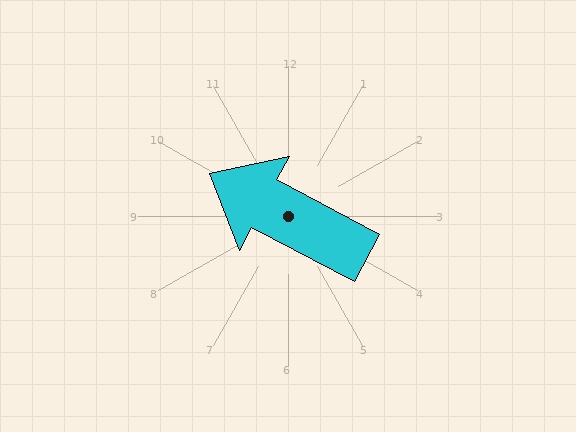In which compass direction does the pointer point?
Northwest.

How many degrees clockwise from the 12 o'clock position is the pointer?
Approximately 298 degrees.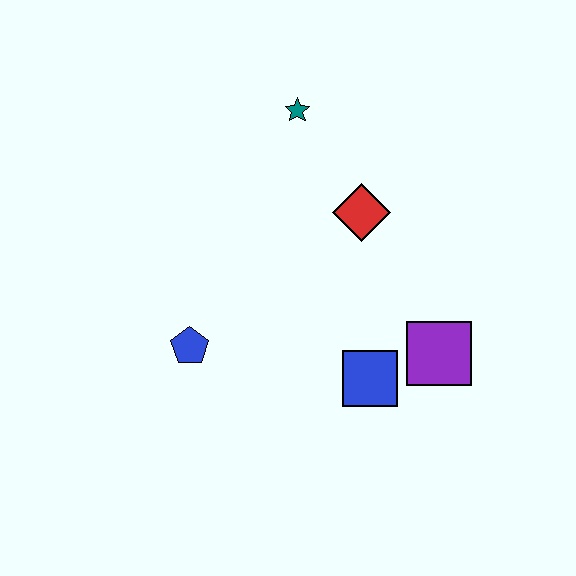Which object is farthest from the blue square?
The teal star is farthest from the blue square.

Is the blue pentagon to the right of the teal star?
No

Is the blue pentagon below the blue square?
No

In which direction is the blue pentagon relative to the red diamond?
The blue pentagon is to the left of the red diamond.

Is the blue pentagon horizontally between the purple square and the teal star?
No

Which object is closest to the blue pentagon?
The blue square is closest to the blue pentagon.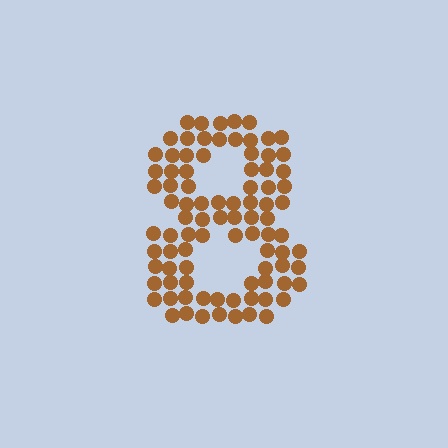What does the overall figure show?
The overall figure shows the digit 8.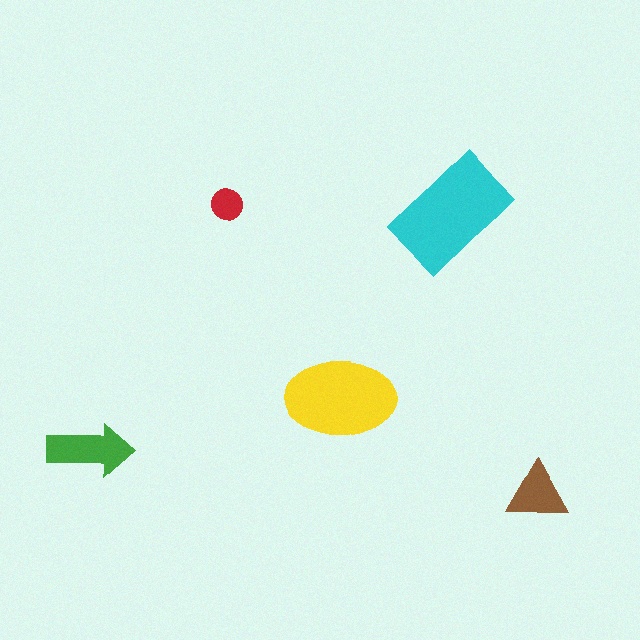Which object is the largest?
The cyan rectangle.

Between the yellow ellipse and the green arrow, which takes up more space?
The yellow ellipse.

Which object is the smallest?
The red circle.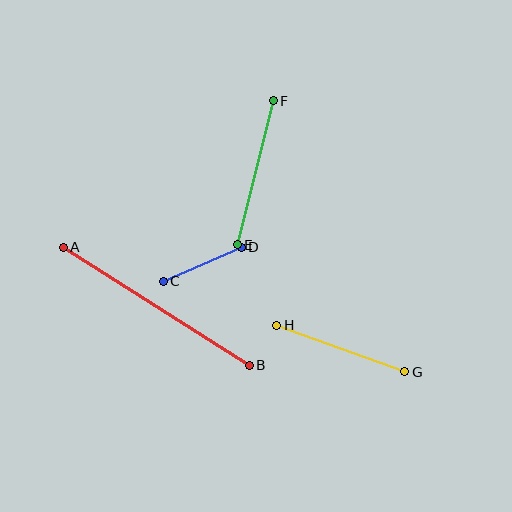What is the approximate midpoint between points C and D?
The midpoint is at approximately (202, 264) pixels.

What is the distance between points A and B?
The distance is approximately 220 pixels.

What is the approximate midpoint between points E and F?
The midpoint is at approximately (255, 173) pixels.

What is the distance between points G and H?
The distance is approximately 136 pixels.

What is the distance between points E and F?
The distance is approximately 149 pixels.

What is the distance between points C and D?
The distance is approximately 85 pixels.